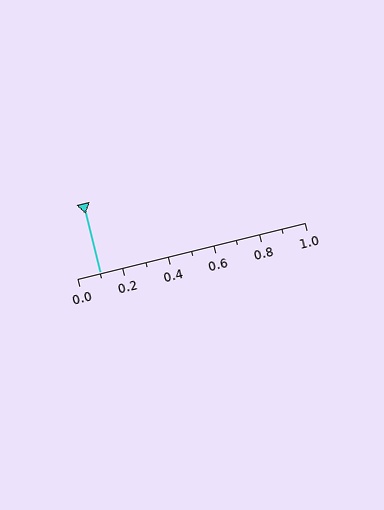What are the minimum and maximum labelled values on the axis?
The axis runs from 0.0 to 1.0.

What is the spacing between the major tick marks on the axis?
The major ticks are spaced 0.2 apart.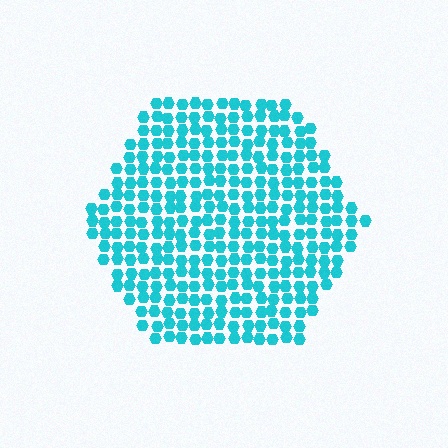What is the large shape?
The large shape is a hexagon.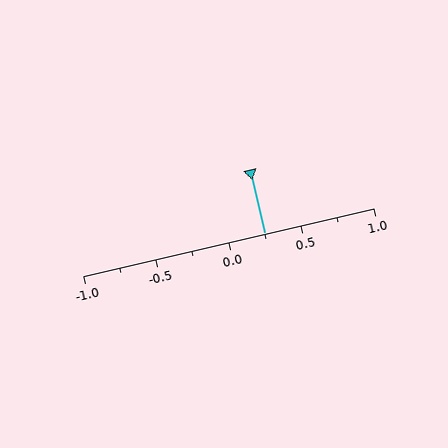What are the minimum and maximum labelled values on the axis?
The axis runs from -1.0 to 1.0.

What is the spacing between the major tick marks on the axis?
The major ticks are spaced 0.5 apart.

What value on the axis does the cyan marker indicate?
The marker indicates approximately 0.25.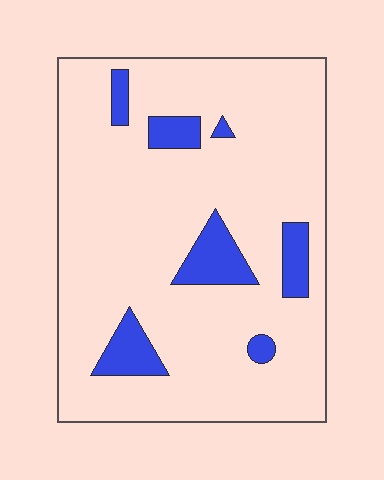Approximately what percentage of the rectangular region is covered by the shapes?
Approximately 10%.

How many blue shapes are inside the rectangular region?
7.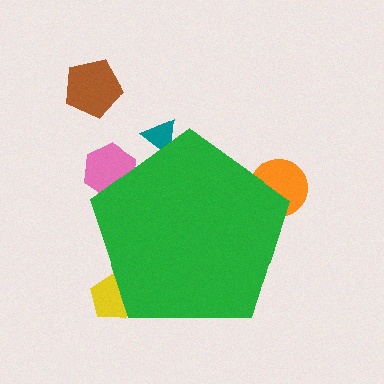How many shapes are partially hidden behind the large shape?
4 shapes are partially hidden.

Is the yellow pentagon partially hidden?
Yes, the yellow pentagon is partially hidden behind the green pentagon.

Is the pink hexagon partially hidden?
Yes, the pink hexagon is partially hidden behind the green pentagon.